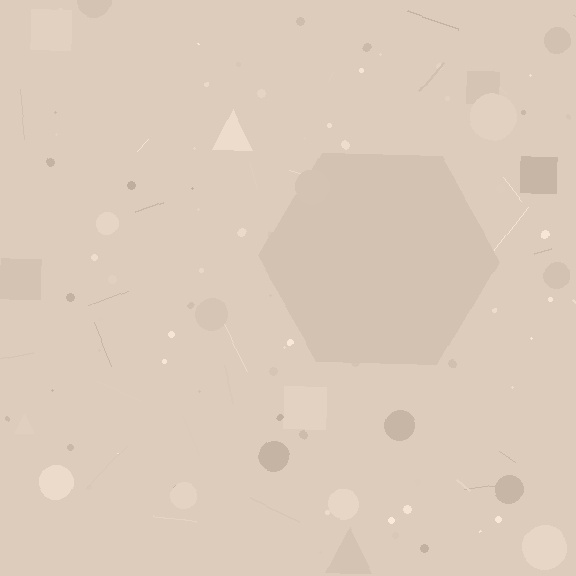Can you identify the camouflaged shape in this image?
The camouflaged shape is a hexagon.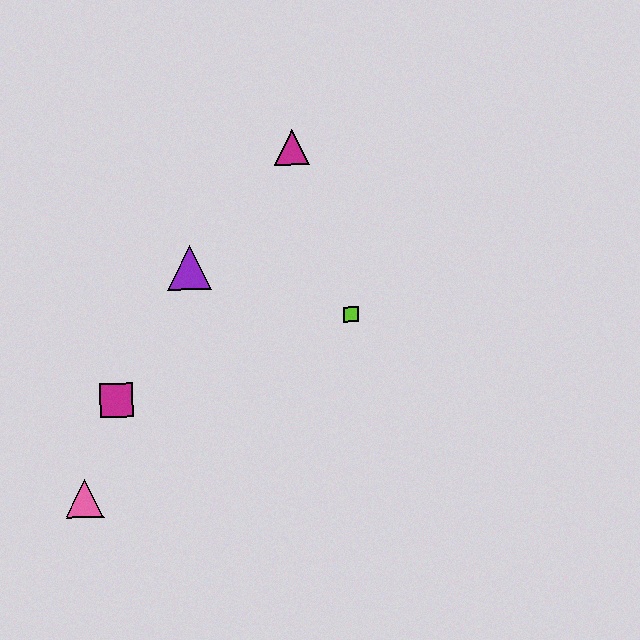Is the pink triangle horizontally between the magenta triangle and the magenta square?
No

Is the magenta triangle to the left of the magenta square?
No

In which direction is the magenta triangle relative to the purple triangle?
The magenta triangle is above the purple triangle.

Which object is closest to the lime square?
The purple triangle is closest to the lime square.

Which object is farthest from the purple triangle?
The pink triangle is farthest from the purple triangle.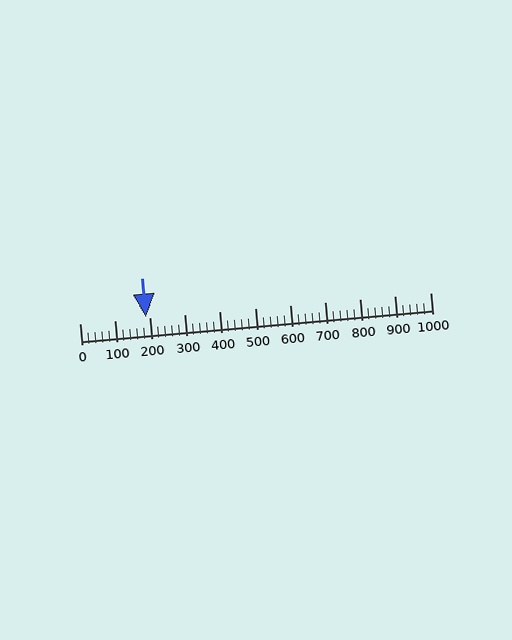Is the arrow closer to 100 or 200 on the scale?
The arrow is closer to 200.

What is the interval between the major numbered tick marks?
The major tick marks are spaced 100 units apart.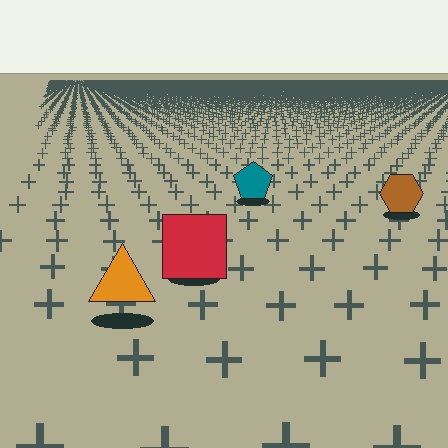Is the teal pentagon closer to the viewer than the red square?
No. The red square is closer — you can tell from the texture gradient: the ground texture is coarser near it.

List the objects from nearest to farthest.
From nearest to farthest: the orange triangle, the red square, the brown hexagon, the teal pentagon.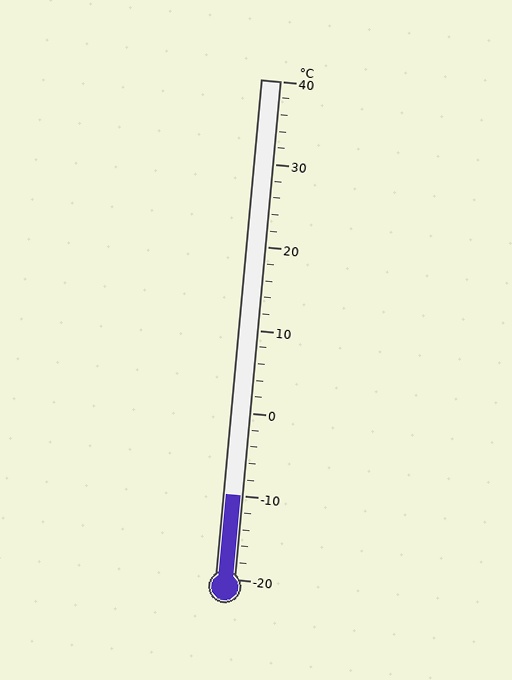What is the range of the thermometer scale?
The thermometer scale ranges from -20°C to 40°C.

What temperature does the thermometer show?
The thermometer shows approximately -10°C.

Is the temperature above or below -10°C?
The temperature is at -10°C.